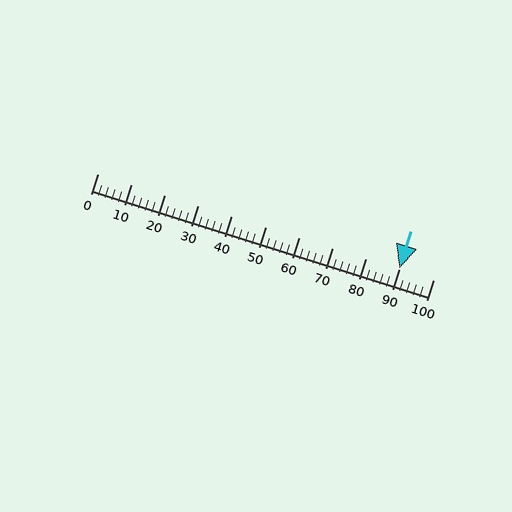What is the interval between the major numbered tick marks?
The major tick marks are spaced 10 units apart.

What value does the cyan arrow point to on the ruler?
The cyan arrow points to approximately 90.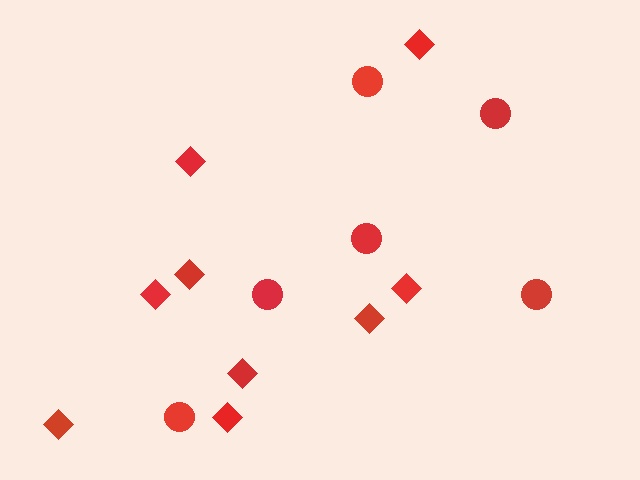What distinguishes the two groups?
There are 2 groups: one group of circles (6) and one group of diamonds (9).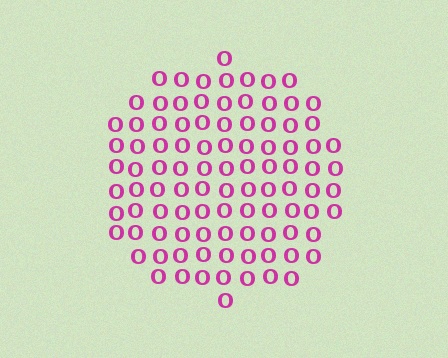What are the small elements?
The small elements are letter O's.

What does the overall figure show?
The overall figure shows a circle.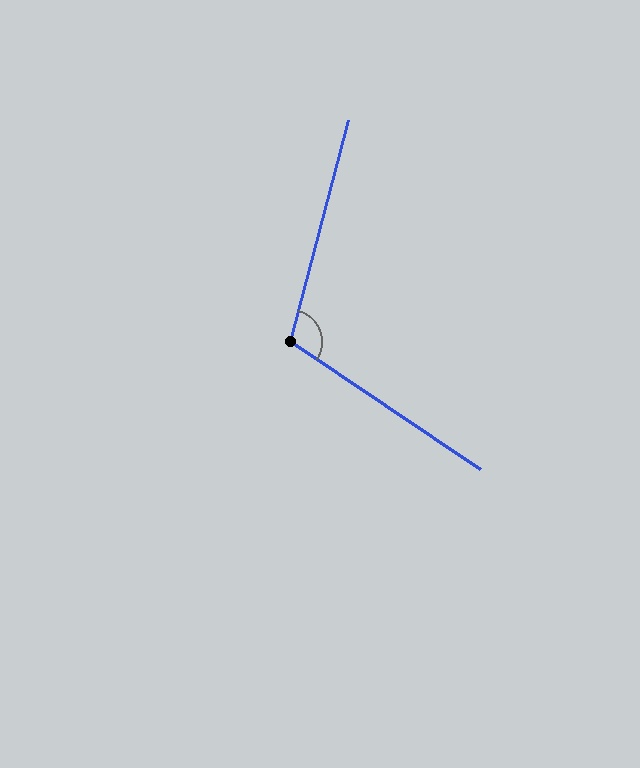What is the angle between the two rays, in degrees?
Approximately 109 degrees.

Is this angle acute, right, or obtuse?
It is obtuse.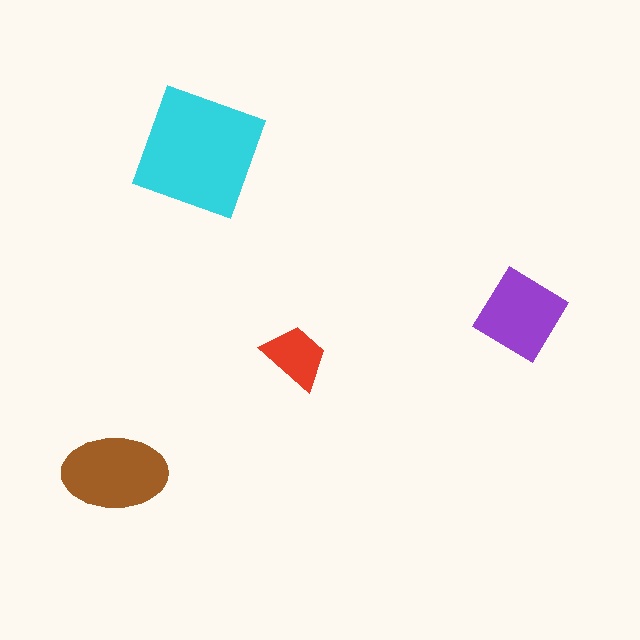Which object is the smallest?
The red trapezoid.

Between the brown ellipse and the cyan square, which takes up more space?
The cyan square.